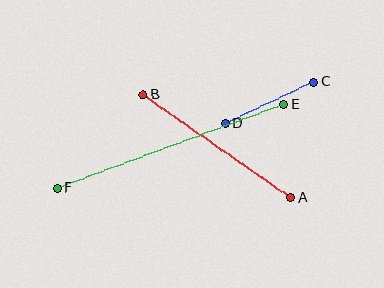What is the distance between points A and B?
The distance is approximately 180 pixels.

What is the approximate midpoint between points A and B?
The midpoint is at approximately (217, 146) pixels.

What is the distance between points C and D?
The distance is approximately 98 pixels.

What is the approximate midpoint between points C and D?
The midpoint is at approximately (269, 103) pixels.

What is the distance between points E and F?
The distance is approximately 242 pixels.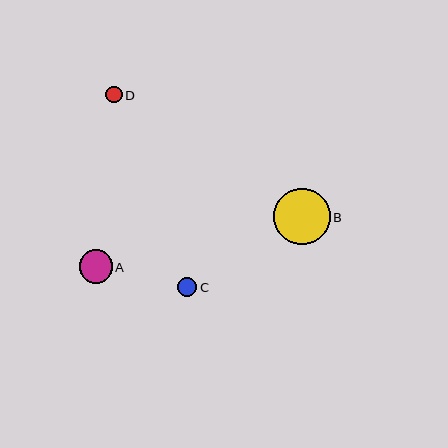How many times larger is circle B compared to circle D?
Circle B is approximately 3.4 times the size of circle D.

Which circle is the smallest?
Circle D is the smallest with a size of approximately 16 pixels.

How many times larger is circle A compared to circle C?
Circle A is approximately 1.8 times the size of circle C.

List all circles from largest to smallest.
From largest to smallest: B, A, C, D.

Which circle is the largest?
Circle B is the largest with a size of approximately 56 pixels.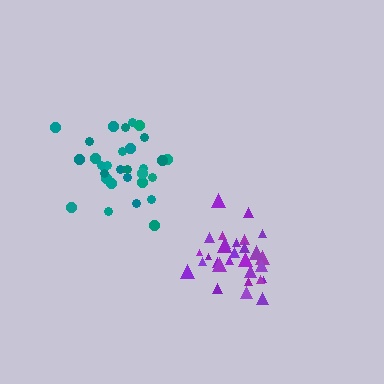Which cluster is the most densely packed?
Purple.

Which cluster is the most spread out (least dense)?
Teal.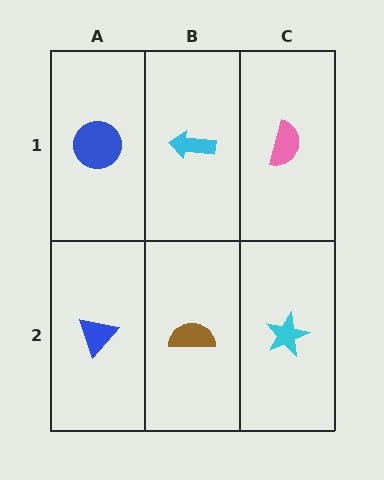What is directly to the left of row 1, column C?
A cyan arrow.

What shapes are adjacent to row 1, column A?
A blue triangle (row 2, column A), a cyan arrow (row 1, column B).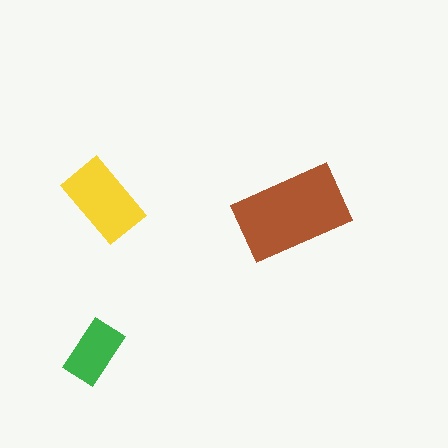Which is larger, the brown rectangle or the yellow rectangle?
The brown one.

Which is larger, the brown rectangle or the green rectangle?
The brown one.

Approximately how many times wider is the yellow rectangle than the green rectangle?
About 1.5 times wider.